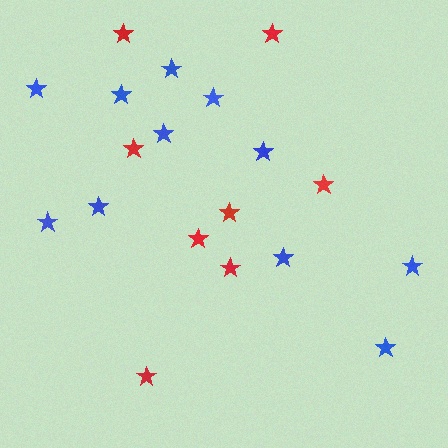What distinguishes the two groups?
There are 2 groups: one group of blue stars (11) and one group of red stars (8).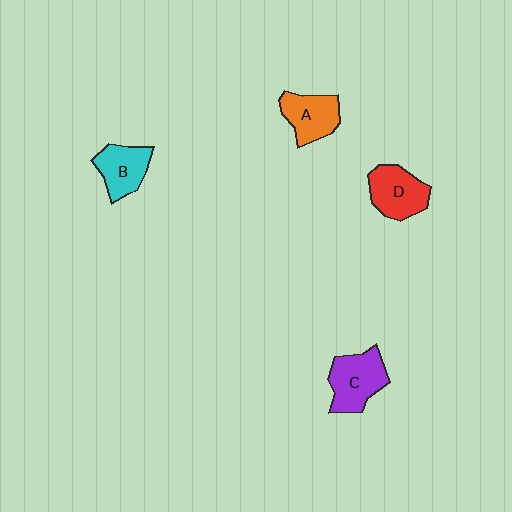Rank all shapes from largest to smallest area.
From largest to smallest: C (purple), D (red), A (orange), B (cyan).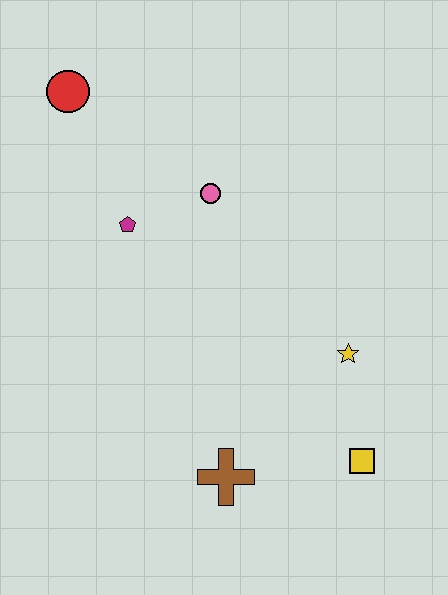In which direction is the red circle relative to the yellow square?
The red circle is above the yellow square.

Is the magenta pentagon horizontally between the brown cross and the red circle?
Yes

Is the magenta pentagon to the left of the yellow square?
Yes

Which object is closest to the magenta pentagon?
The pink circle is closest to the magenta pentagon.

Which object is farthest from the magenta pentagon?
The yellow square is farthest from the magenta pentagon.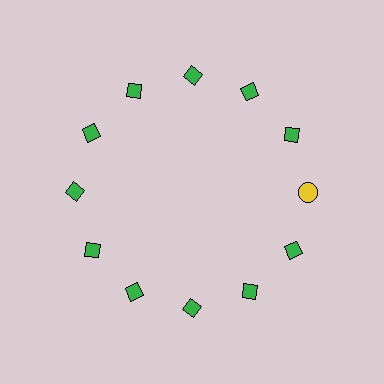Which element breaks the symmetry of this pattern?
The yellow circle at roughly the 3 o'clock position breaks the symmetry. All other shapes are green diamonds.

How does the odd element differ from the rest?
It differs in both color (yellow instead of green) and shape (circle instead of diamond).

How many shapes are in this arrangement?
There are 12 shapes arranged in a ring pattern.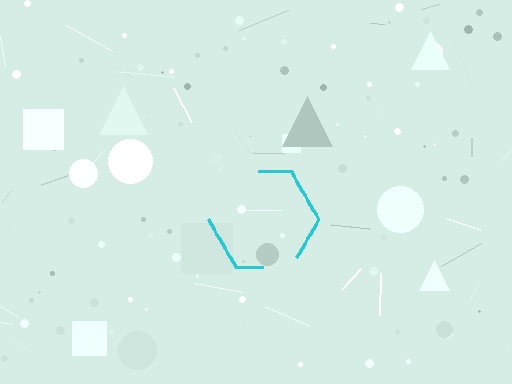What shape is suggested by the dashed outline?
The dashed outline suggests a hexagon.